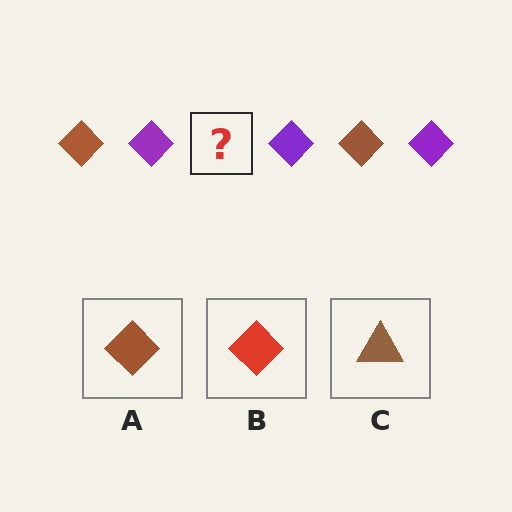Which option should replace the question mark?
Option A.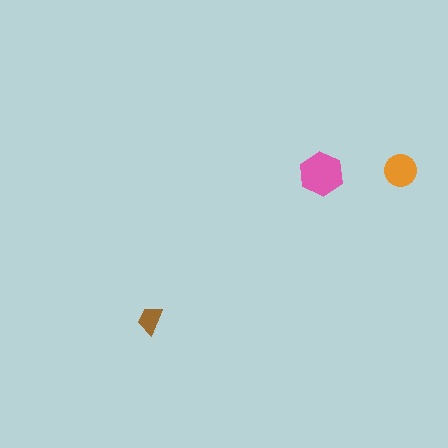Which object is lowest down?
The brown trapezoid is bottommost.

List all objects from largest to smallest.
The pink hexagon, the orange circle, the brown trapezoid.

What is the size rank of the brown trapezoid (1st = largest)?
3rd.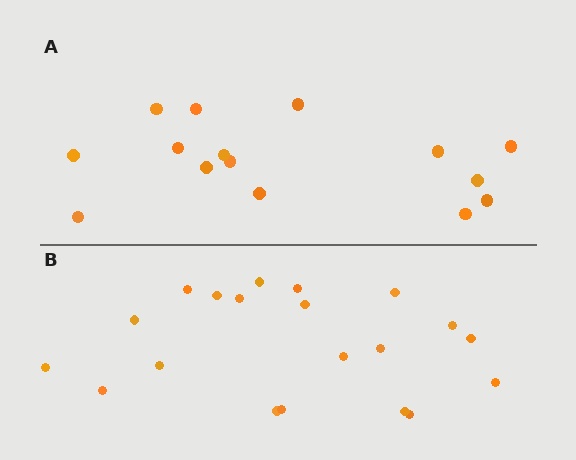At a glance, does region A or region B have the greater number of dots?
Region B (the bottom region) has more dots.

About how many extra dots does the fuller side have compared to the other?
Region B has about 5 more dots than region A.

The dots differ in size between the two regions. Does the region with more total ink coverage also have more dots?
No. Region A has more total ink coverage because its dots are larger, but region B actually contains more individual dots. Total area can be misleading — the number of items is what matters here.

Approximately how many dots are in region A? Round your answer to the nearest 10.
About 20 dots. (The exact count is 15, which rounds to 20.)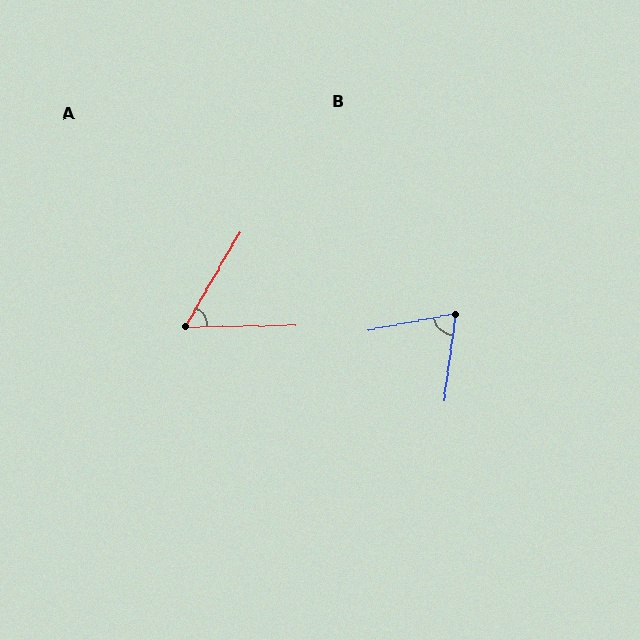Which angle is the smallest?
A, at approximately 59 degrees.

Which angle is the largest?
B, at approximately 71 degrees.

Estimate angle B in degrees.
Approximately 71 degrees.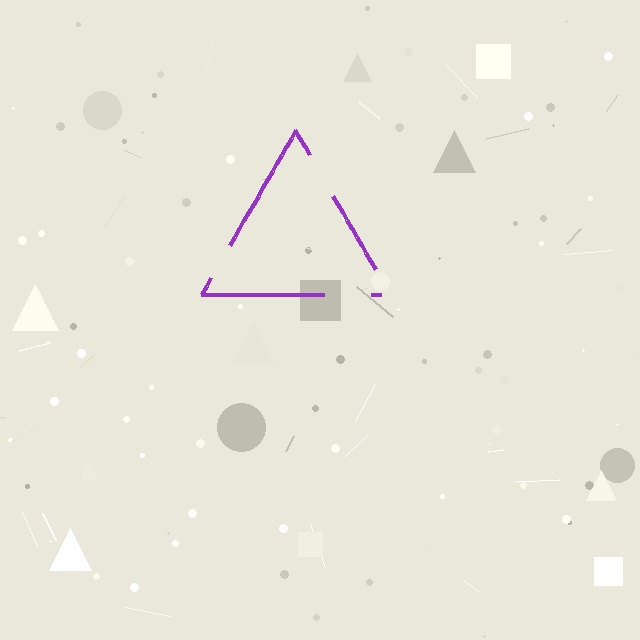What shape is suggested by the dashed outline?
The dashed outline suggests a triangle.